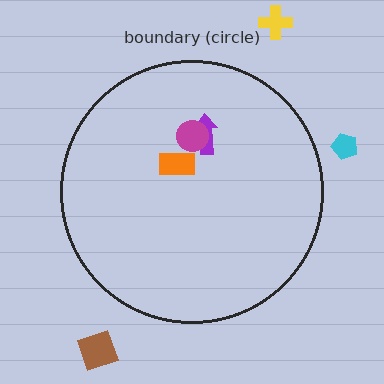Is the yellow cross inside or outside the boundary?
Outside.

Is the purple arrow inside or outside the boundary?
Inside.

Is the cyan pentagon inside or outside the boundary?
Outside.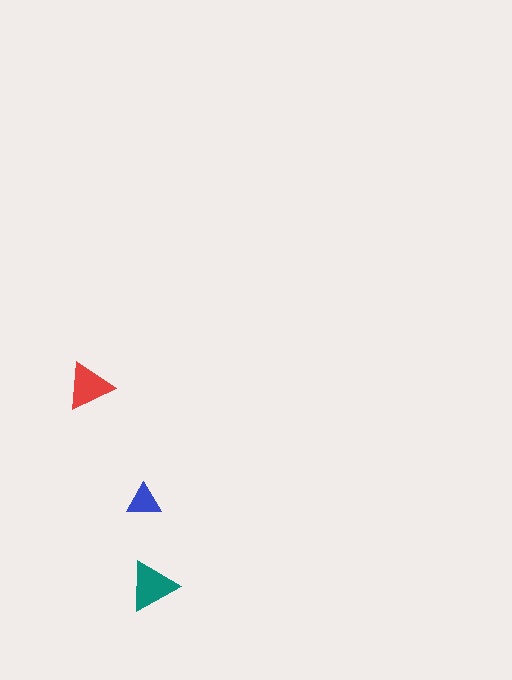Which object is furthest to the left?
The red triangle is leftmost.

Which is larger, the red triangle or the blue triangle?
The red one.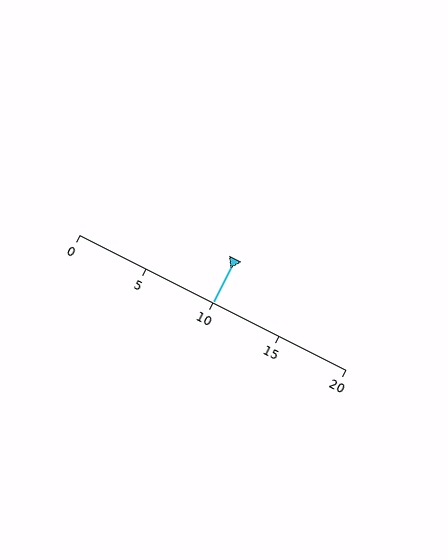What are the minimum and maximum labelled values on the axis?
The axis runs from 0 to 20.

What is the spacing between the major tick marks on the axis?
The major ticks are spaced 5 apart.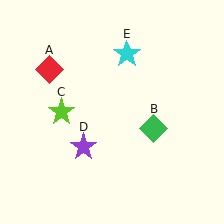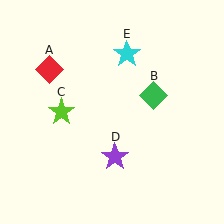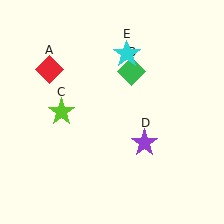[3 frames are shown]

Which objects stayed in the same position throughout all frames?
Red diamond (object A) and lime star (object C) and cyan star (object E) remained stationary.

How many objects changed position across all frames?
2 objects changed position: green diamond (object B), purple star (object D).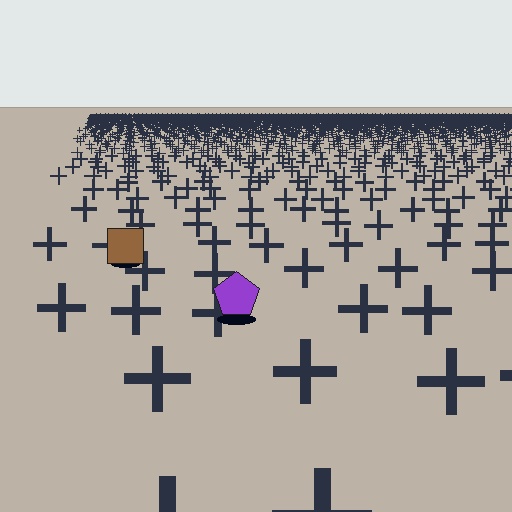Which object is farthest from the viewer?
The brown square is farthest from the viewer. It appears smaller and the ground texture around it is denser.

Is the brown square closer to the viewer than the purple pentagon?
No. The purple pentagon is closer — you can tell from the texture gradient: the ground texture is coarser near it.